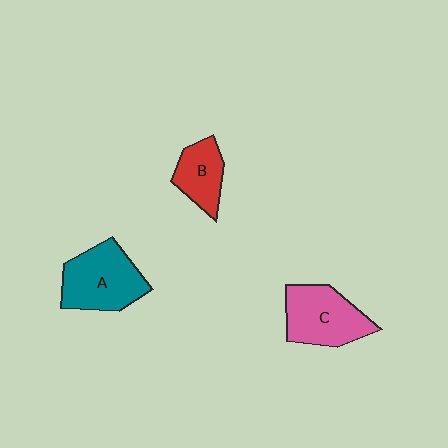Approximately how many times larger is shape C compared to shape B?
Approximately 1.5 times.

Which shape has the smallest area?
Shape B (red).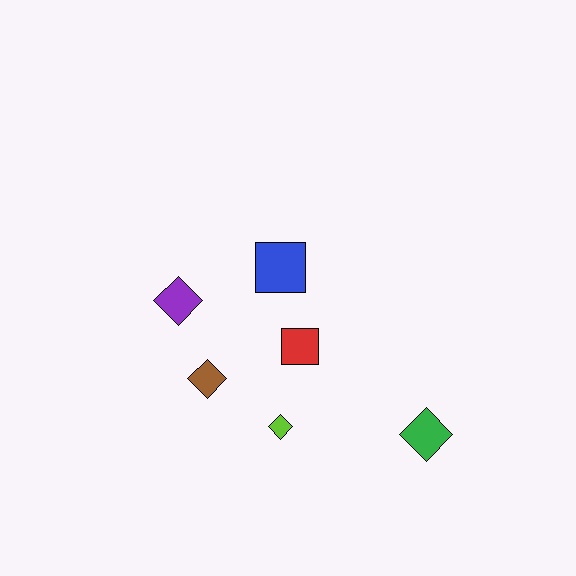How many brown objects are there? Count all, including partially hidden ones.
There is 1 brown object.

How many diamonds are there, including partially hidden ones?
There are 4 diamonds.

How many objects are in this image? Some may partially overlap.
There are 6 objects.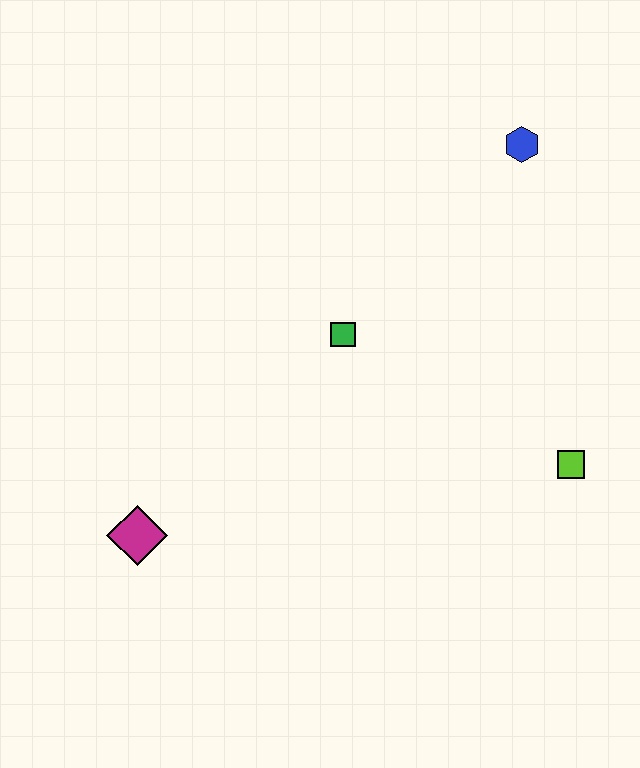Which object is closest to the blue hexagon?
The green square is closest to the blue hexagon.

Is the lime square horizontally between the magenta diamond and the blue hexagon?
No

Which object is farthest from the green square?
The magenta diamond is farthest from the green square.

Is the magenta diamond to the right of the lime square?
No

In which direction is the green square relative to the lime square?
The green square is to the left of the lime square.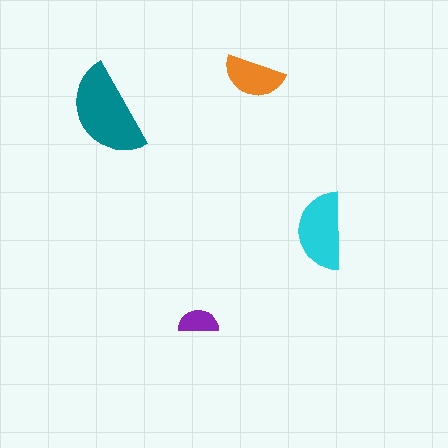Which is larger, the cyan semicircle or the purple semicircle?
The cyan one.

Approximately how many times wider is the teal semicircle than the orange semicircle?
About 1.5 times wider.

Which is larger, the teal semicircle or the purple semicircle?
The teal one.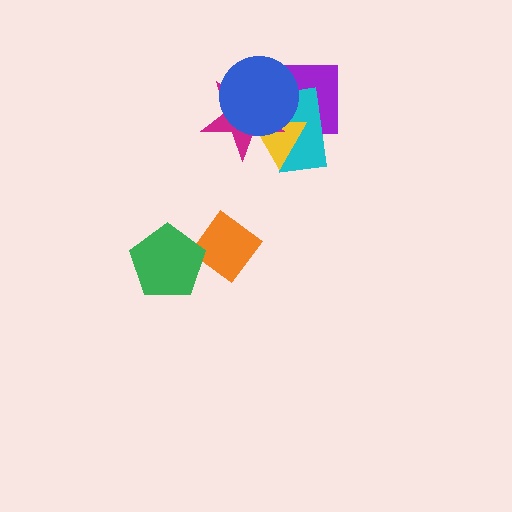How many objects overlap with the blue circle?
4 objects overlap with the blue circle.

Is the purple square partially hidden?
Yes, it is partially covered by another shape.